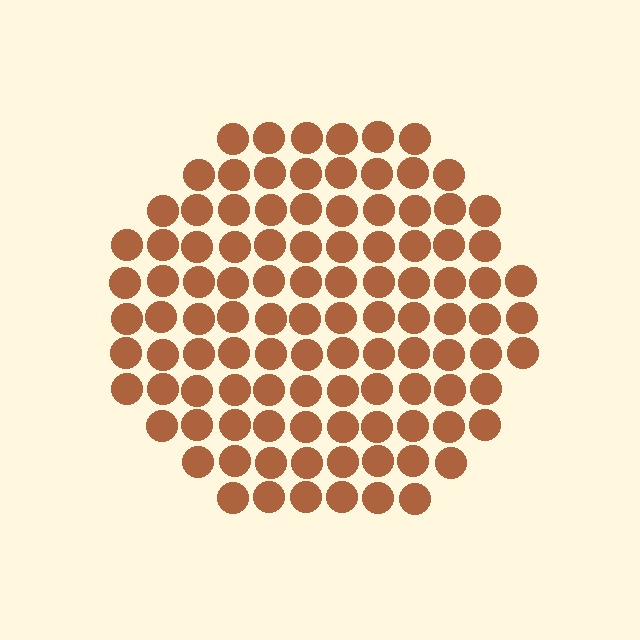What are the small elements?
The small elements are circles.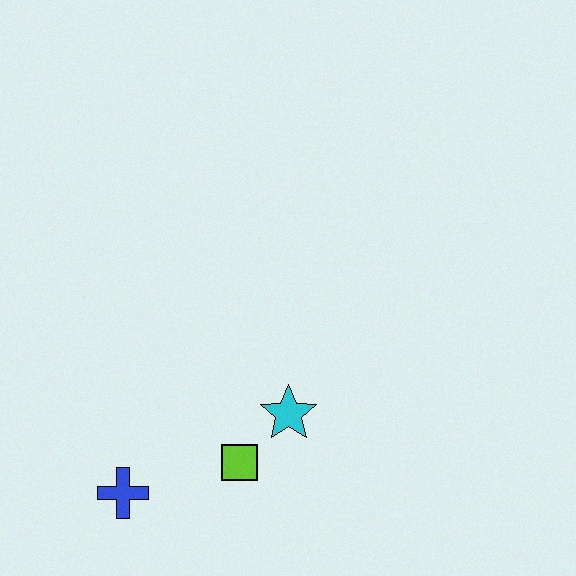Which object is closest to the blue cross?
The lime square is closest to the blue cross.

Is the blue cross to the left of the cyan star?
Yes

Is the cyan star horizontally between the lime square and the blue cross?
No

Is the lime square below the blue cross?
No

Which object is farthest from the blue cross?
The cyan star is farthest from the blue cross.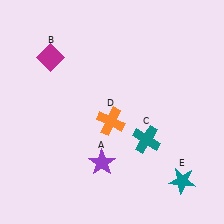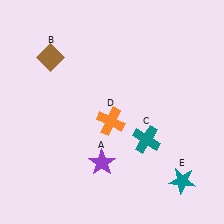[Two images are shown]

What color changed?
The diamond (B) changed from magenta in Image 1 to brown in Image 2.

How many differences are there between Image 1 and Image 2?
There is 1 difference between the two images.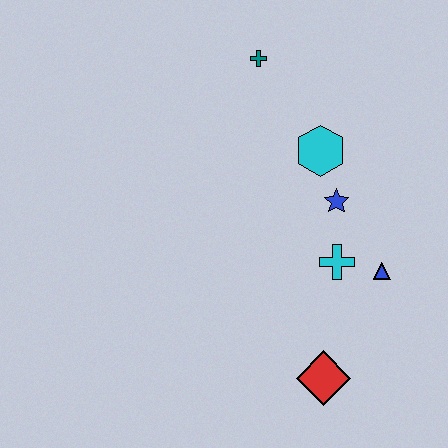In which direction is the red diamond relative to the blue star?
The red diamond is below the blue star.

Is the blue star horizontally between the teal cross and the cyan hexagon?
No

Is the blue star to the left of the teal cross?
No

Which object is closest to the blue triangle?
The cyan cross is closest to the blue triangle.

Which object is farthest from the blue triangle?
The teal cross is farthest from the blue triangle.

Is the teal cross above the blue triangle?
Yes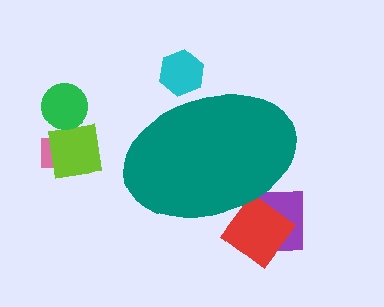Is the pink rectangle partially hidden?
No, the pink rectangle is fully visible.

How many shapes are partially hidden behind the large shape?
3 shapes are partially hidden.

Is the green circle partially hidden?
No, the green circle is fully visible.